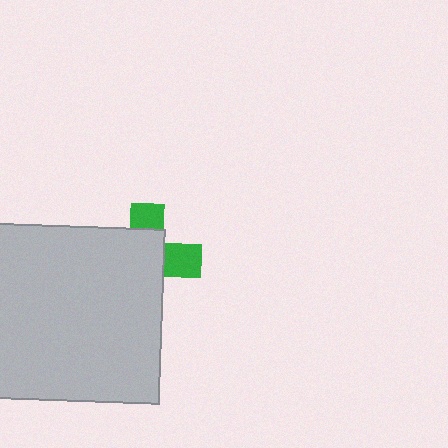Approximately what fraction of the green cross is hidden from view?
Roughly 66% of the green cross is hidden behind the light gray square.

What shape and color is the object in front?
The object in front is a light gray square.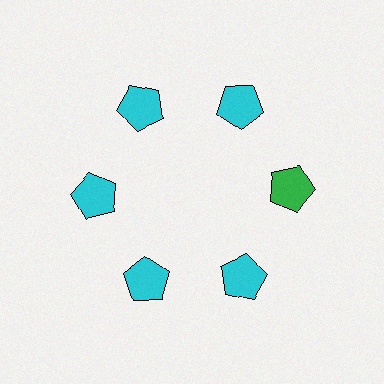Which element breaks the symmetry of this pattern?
The green pentagon at roughly the 3 o'clock position breaks the symmetry. All other shapes are cyan pentagons.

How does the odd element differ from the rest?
It has a different color: green instead of cyan.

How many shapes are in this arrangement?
There are 6 shapes arranged in a ring pattern.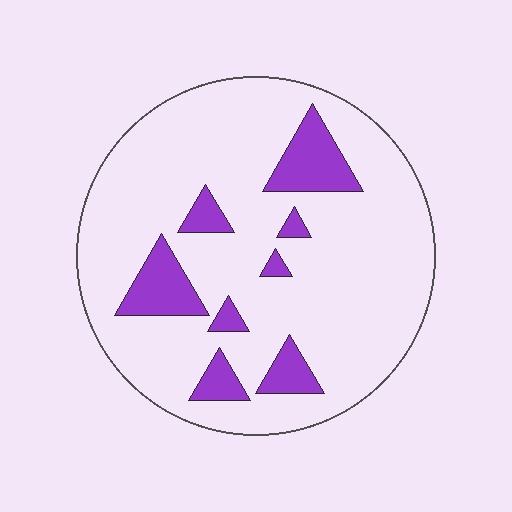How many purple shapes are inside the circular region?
8.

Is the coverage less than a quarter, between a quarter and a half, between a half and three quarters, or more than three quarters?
Less than a quarter.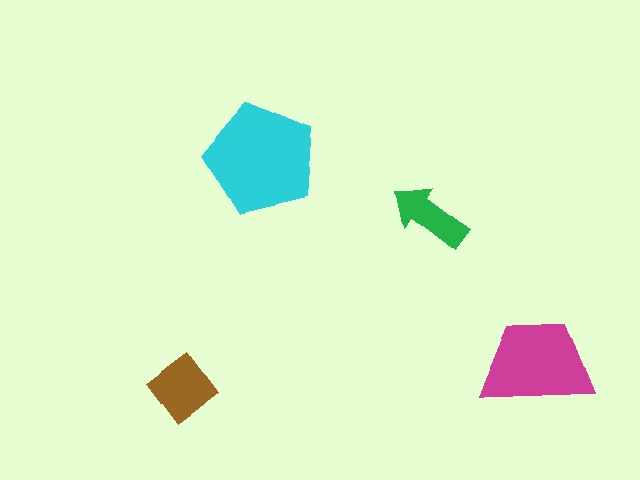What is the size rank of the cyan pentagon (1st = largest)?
1st.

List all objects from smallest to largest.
The green arrow, the brown diamond, the magenta trapezoid, the cyan pentagon.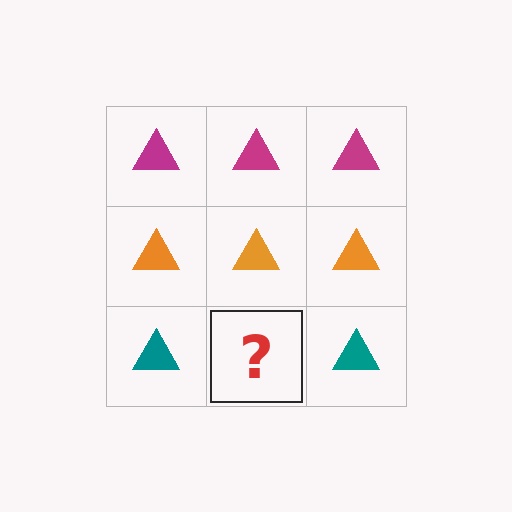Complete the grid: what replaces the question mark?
The question mark should be replaced with a teal triangle.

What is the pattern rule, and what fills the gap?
The rule is that each row has a consistent color. The gap should be filled with a teal triangle.